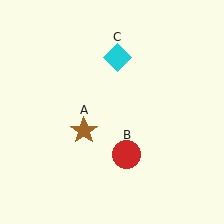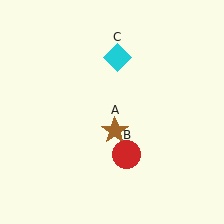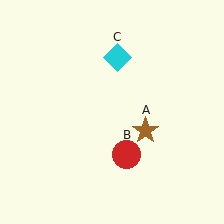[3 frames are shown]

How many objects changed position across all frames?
1 object changed position: brown star (object A).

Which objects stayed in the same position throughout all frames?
Red circle (object B) and cyan diamond (object C) remained stationary.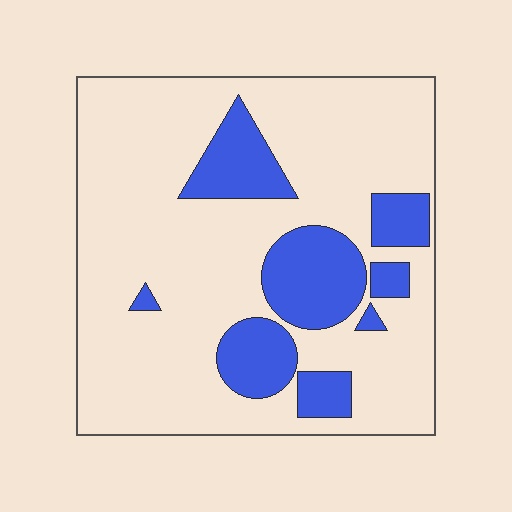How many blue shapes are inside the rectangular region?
8.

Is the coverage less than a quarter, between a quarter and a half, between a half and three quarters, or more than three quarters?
Less than a quarter.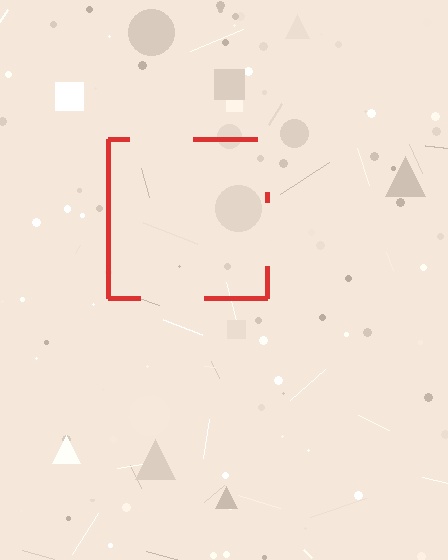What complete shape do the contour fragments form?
The contour fragments form a square.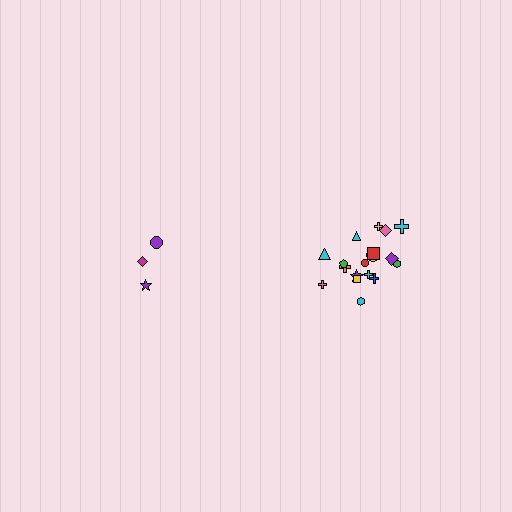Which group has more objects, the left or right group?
The right group.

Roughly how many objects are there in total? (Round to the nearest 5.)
Roughly 20 objects in total.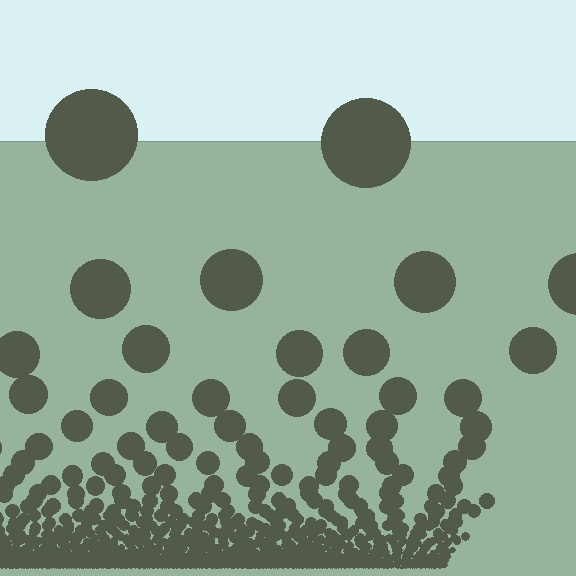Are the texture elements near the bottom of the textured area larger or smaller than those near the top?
Smaller. The gradient is inverted — elements near the bottom are smaller and denser.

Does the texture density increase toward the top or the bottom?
Density increases toward the bottom.